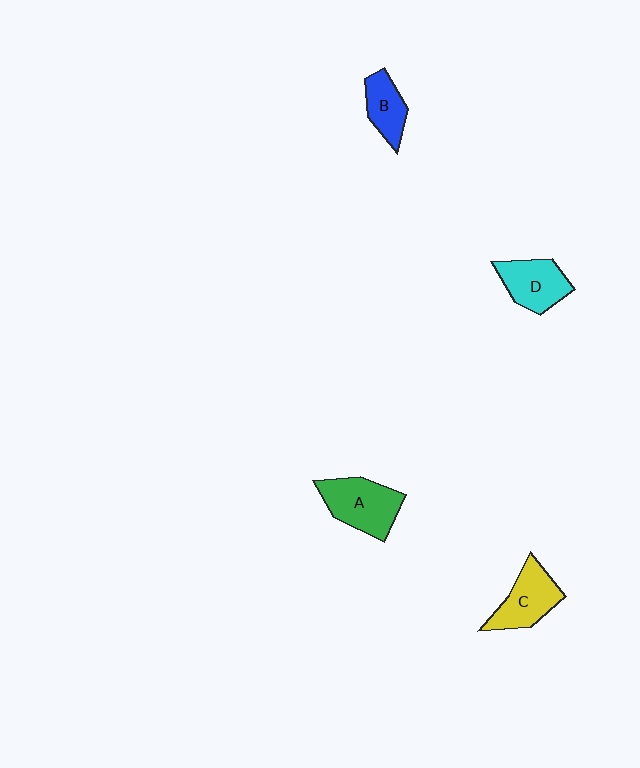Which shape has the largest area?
Shape A (green).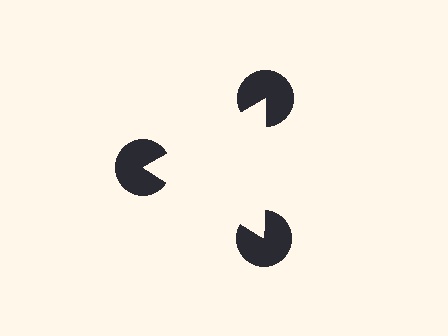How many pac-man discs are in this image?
There are 3 — one at each vertex of the illusory triangle.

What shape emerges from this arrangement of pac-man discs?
An illusory triangle — its edges are inferred from the aligned wedge cuts in the pac-man discs, not physically drawn.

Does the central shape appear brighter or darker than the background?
It typically appears slightly brighter than the background, even though no actual brightness change is drawn.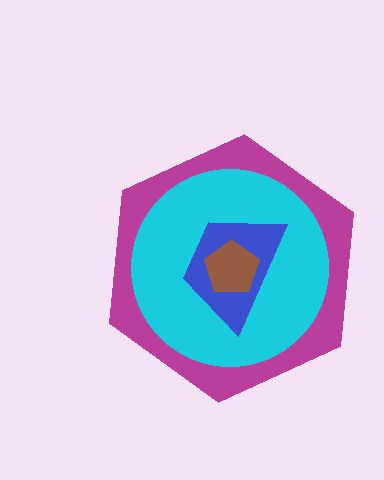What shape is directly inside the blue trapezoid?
The brown pentagon.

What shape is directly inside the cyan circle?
The blue trapezoid.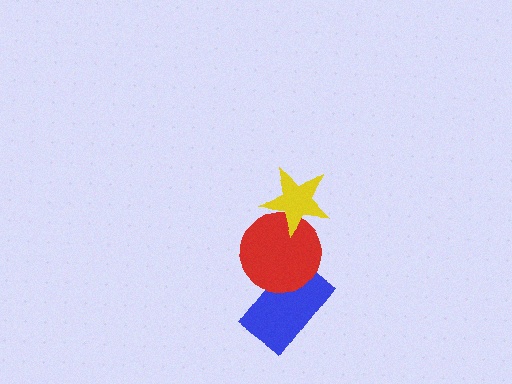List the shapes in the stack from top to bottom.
From top to bottom: the yellow star, the red circle, the blue rectangle.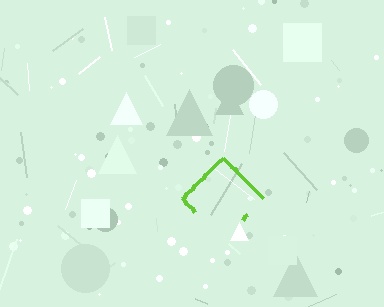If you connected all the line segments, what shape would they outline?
They would outline a diamond.